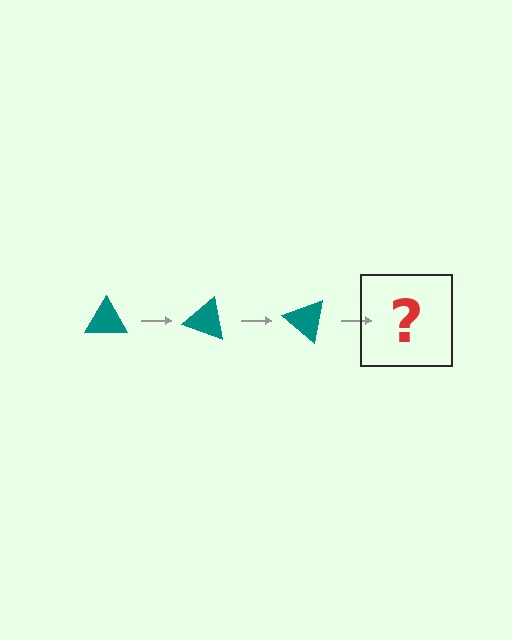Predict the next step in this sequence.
The next step is a teal triangle rotated 60 degrees.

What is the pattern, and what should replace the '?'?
The pattern is that the triangle rotates 20 degrees each step. The '?' should be a teal triangle rotated 60 degrees.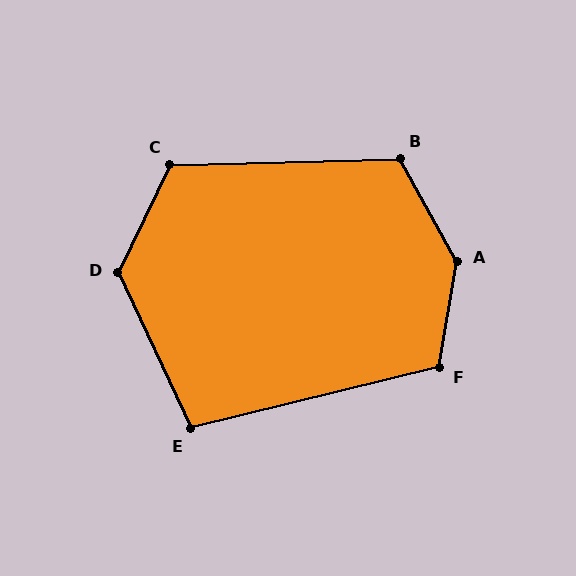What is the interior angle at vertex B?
Approximately 118 degrees (obtuse).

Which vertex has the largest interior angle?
A, at approximately 142 degrees.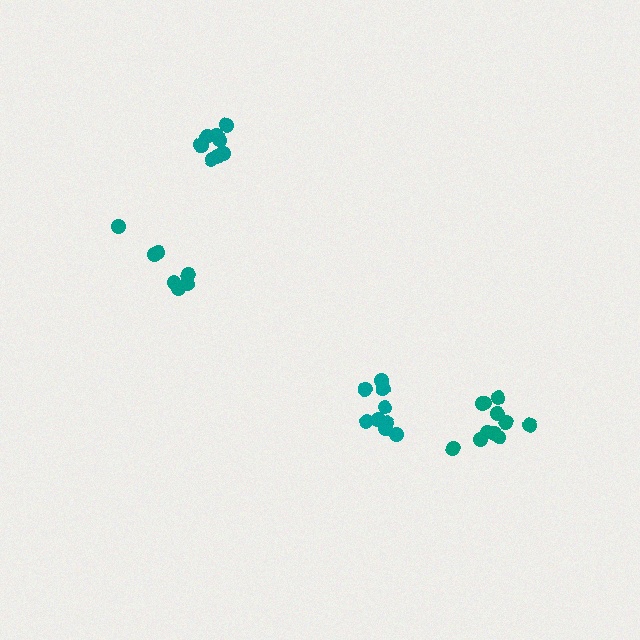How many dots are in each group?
Group 1: 7 dots, Group 2: 11 dots, Group 3: 9 dots, Group 4: 9 dots (36 total).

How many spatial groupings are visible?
There are 4 spatial groupings.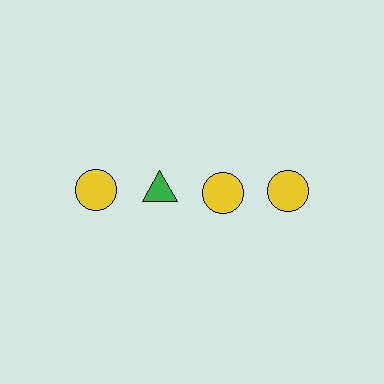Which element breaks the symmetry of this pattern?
The green triangle in the top row, second from left column breaks the symmetry. All other shapes are yellow circles.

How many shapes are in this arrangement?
There are 4 shapes arranged in a grid pattern.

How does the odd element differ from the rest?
It differs in both color (green instead of yellow) and shape (triangle instead of circle).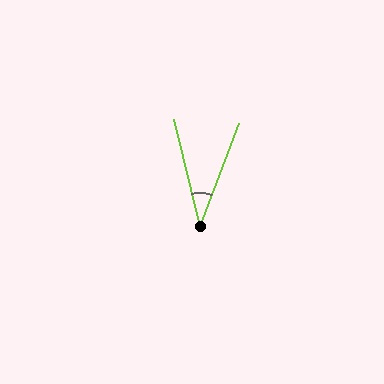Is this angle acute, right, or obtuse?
It is acute.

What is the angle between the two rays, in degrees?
Approximately 35 degrees.